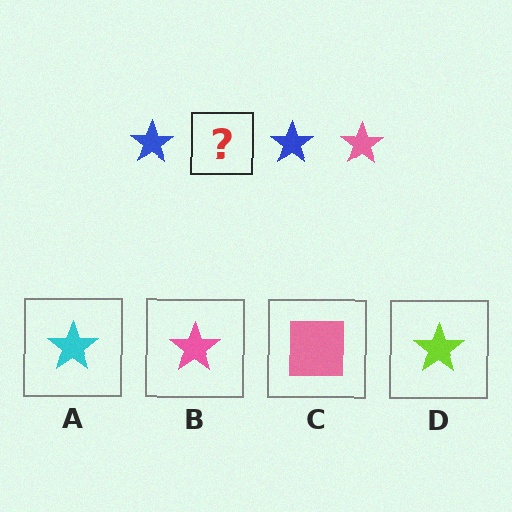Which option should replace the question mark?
Option B.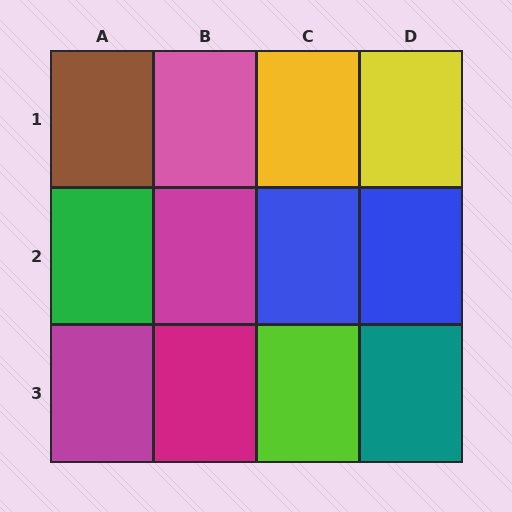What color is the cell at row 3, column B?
Magenta.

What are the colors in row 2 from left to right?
Green, magenta, blue, blue.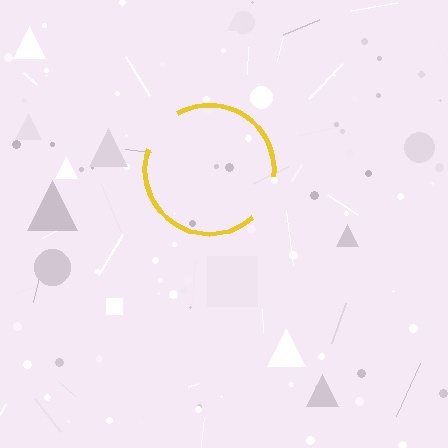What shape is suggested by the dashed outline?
The dashed outline suggests a circle.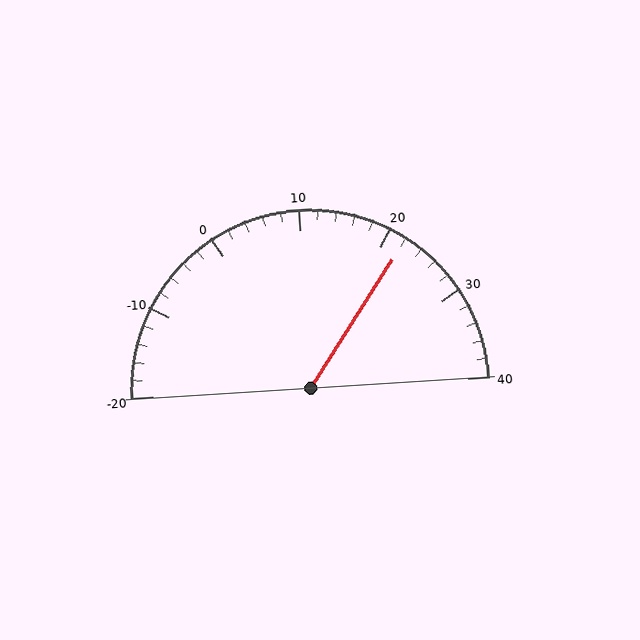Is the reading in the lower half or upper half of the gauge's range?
The reading is in the upper half of the range (-20 to 40).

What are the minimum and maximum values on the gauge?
The gauge ranges from -20 to 40.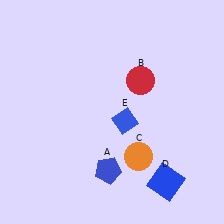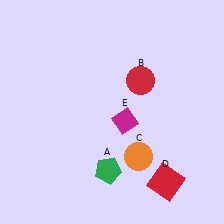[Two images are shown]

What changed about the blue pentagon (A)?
In Image 1, A is blue. In Image 2, it changed to green.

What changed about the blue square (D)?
In Image 1, D is blue. In Image 2, it changed to red.